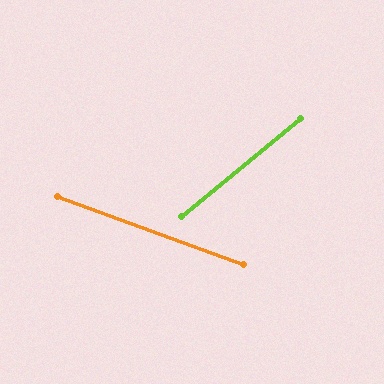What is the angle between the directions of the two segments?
Approximately 59 degrees.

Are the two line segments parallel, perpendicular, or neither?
Neither parallel nor perpendicular — they differ by about 59°.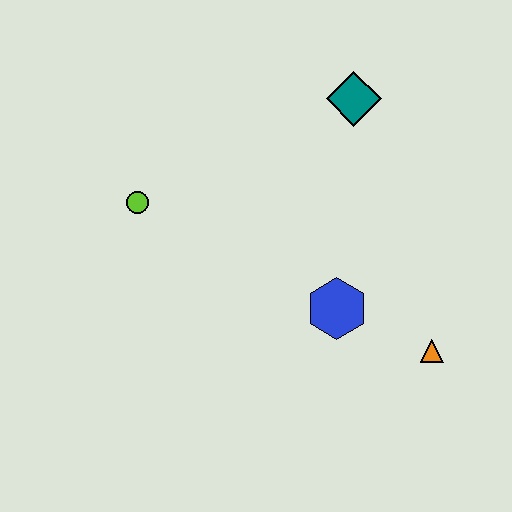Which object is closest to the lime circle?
The blue hexagon is closest to the lime circle.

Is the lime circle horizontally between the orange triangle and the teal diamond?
No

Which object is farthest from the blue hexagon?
The lime circle is farthest from the blue hexagon.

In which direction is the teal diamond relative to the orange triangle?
The teal diamond is above the orange triangle.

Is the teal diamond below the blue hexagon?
No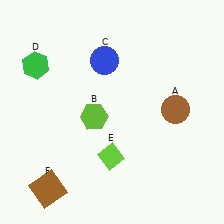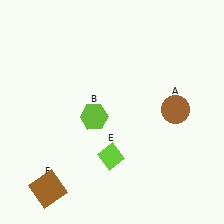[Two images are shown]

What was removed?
The green hexagon (D), the blue circle (C) were removed in Image 2.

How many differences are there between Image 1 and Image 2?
There are 2 differences between the two images.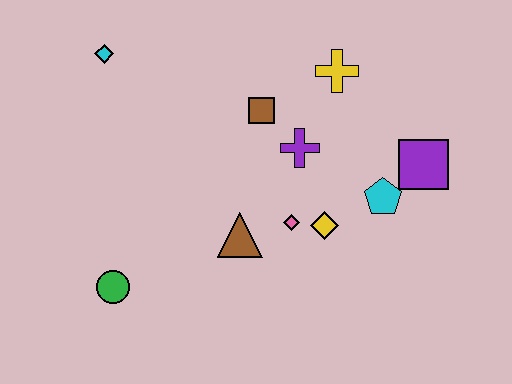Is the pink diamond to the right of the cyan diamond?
Yes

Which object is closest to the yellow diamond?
The pink diamond is closest to the yellow diamond.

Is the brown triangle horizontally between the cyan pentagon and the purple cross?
No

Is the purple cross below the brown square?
Yes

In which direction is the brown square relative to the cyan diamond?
The brown square is to the right of the cyan diamond.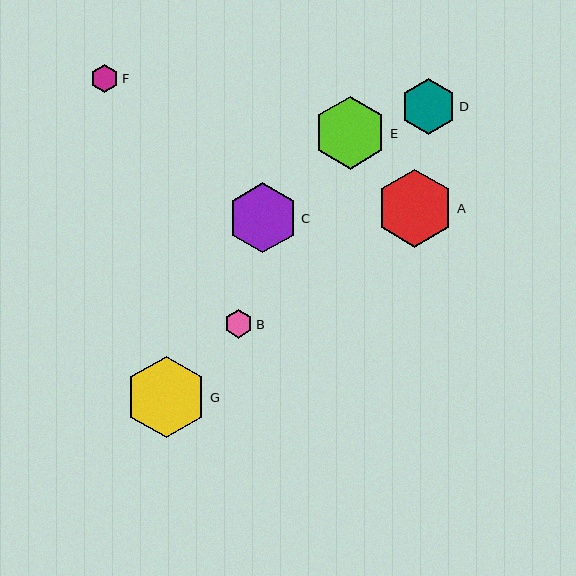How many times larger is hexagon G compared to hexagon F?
Hexagon G is approximately 2.9 times the size of hexagon F.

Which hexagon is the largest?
Hexagon G is the largest with a size of approximately 81 pixels.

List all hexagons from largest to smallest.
From largest to smallest: G, A, E, C, D, B, F.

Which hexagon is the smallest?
Hexagon F is the smallest with a size of approximately 28 pixels.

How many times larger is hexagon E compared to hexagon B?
Hexagon E is approximately 2.6 times the size of hexagon B.